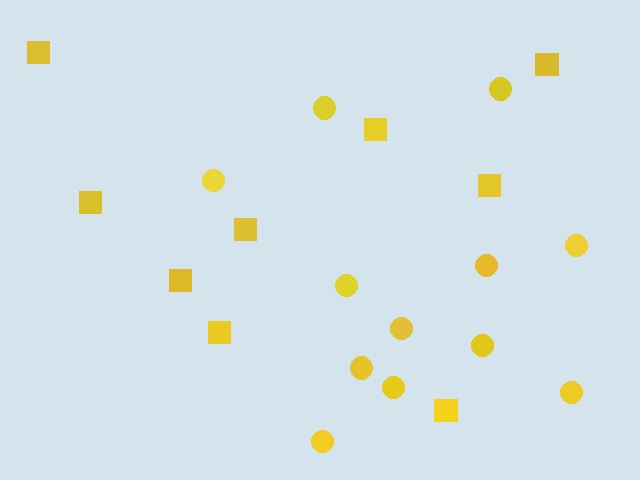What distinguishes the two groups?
There are 2 groups: one group of squares (9) and one group of circles (12).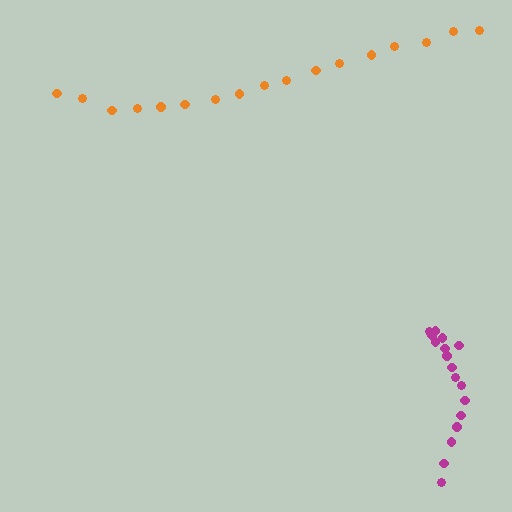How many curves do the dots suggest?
There are 2 distinct paths.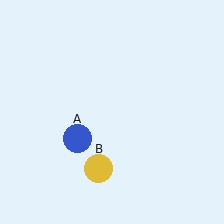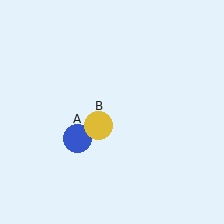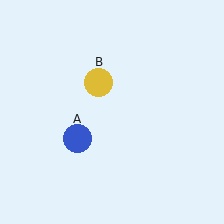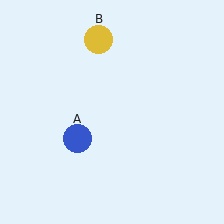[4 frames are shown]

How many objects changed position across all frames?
1 object changed position: yellow circle (object B).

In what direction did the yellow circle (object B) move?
The yellow circle (object B) moved up.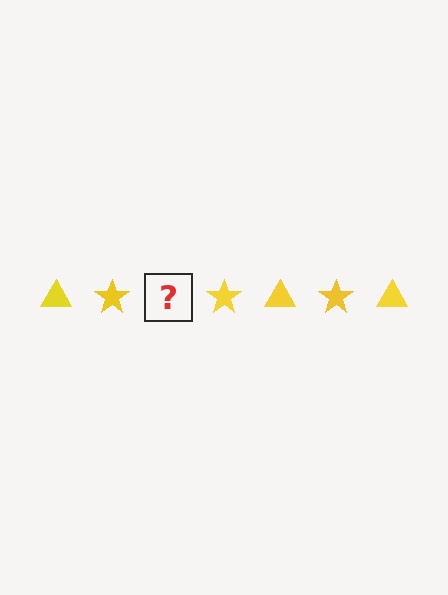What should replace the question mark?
The question mark should be replaced with a yellow triangle.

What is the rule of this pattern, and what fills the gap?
The rule is that the pattern cycles through triangle, star shapes in yellow. The gap should be filled with a yellow triangle.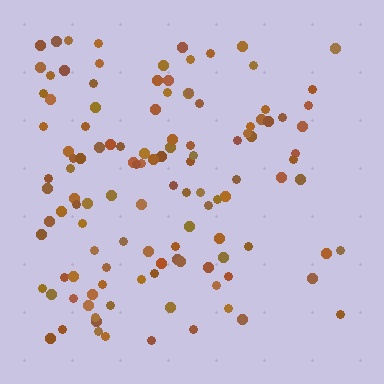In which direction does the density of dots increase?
From right to left, with the left side densest.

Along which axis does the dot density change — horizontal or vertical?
Horizontal.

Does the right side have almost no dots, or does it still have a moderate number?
Still a moderate number, just noticeably fewer than the left.